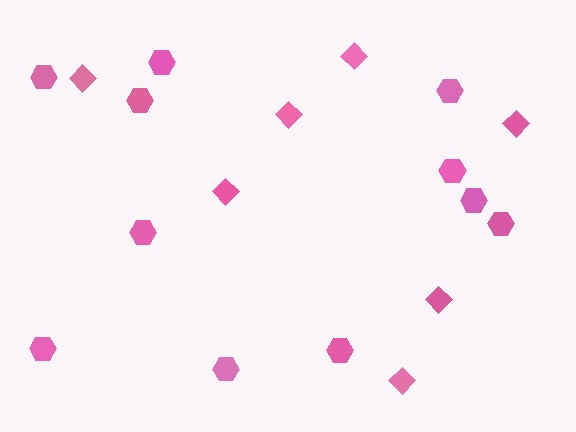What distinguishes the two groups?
There are 2 groups: one group of hexagons (11) and one group of diamonds (7).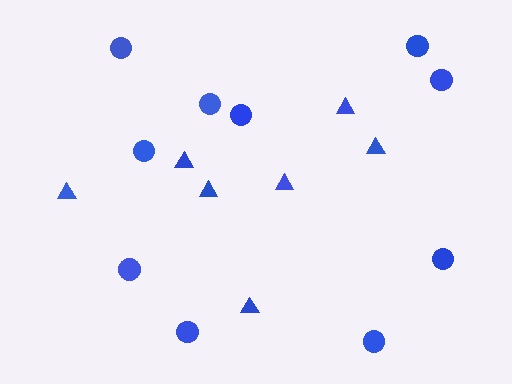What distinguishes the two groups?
There are 2 groups: one group of triangles (7) and one group of circles (10).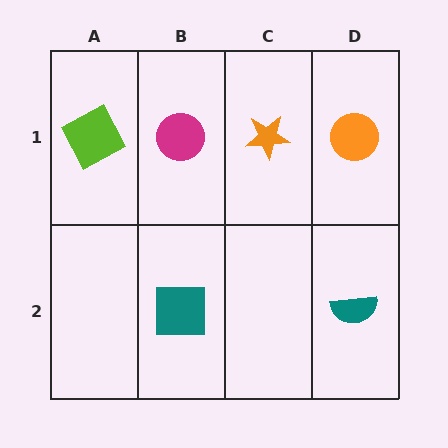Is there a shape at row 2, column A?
No, that cell is empty.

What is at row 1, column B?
A magenta circle.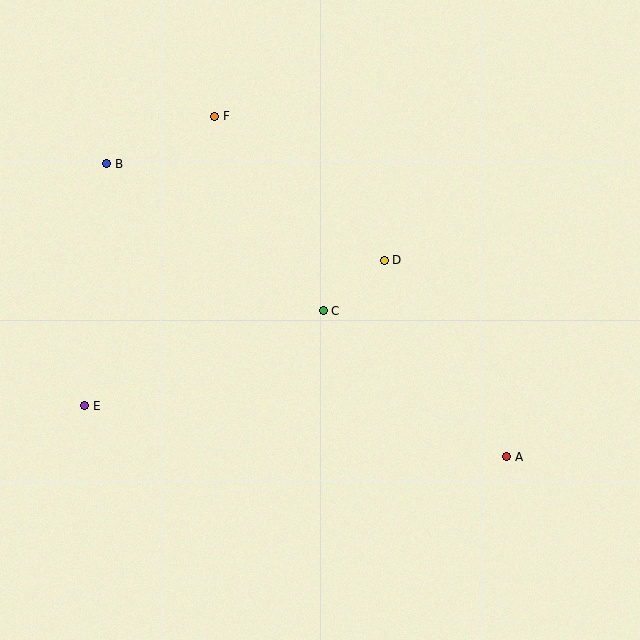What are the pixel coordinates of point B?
Point B is at (107, 164).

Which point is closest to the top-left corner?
Point B is closest to the top-left corner.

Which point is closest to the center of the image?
Point C at (323, 311) is closest to the center.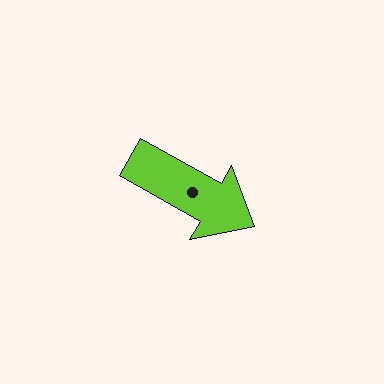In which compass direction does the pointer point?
Southeast.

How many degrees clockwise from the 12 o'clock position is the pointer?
Approximately 119 degrees.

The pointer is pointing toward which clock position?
Roughly 4 o'clock.